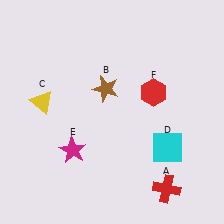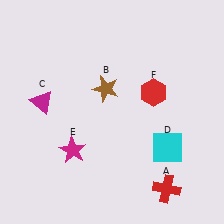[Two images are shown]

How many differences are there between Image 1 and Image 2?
There is 1 difference between the two images.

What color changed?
The triangle (C) changed from yellow in Image 1 to magenta in Image 2.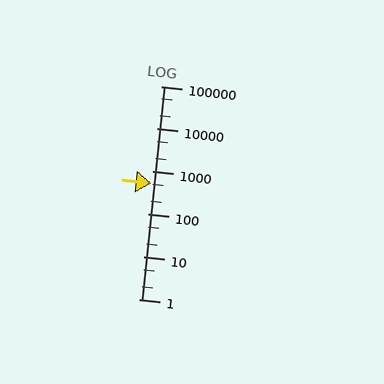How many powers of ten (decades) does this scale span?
The scale spans 5 decades, from 1 to 100000.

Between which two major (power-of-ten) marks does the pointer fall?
The pointer is between 100 and 1000.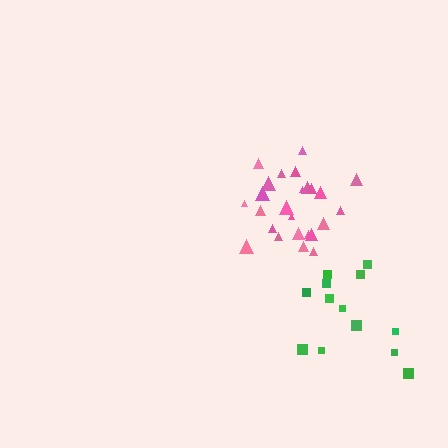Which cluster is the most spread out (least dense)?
Green.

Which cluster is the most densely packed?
Pink.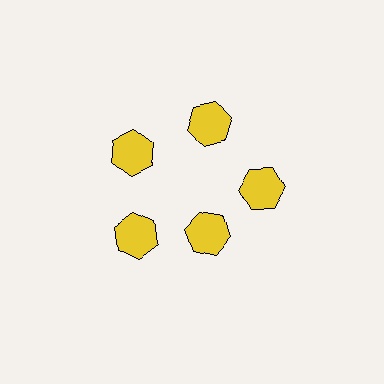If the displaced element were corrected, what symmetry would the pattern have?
It would have 5-fold rotational symmetry — the pattern would map onto itself every 72 degrees.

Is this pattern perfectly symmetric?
No. The 5 yellow hexagons are arranged in a ring, but one element near the 5 o'clock position is pulled inward toward the center, breaking the 5-fold rotational symmetry.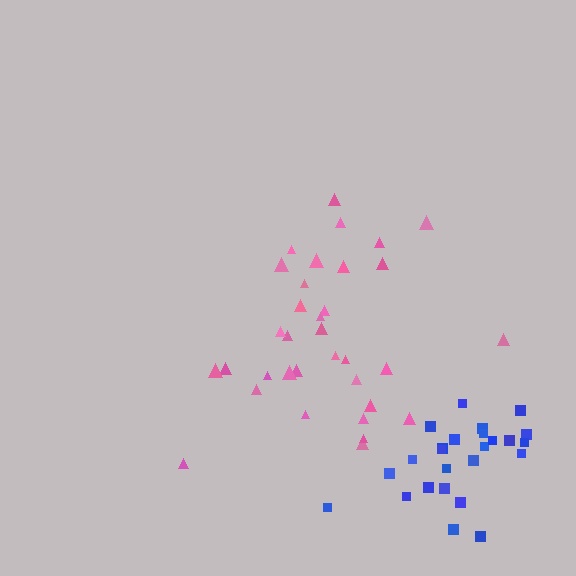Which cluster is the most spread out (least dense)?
Pink.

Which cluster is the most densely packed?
Blue.